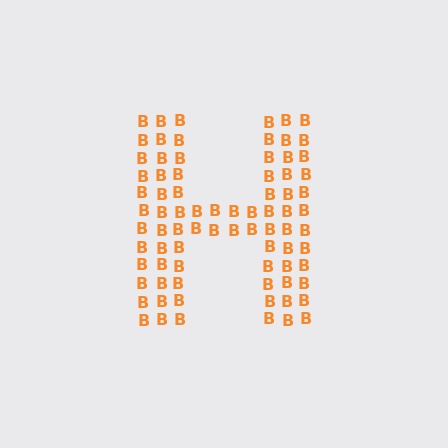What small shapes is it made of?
It is made of small letter B's.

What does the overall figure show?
The overall figure shows the letter H.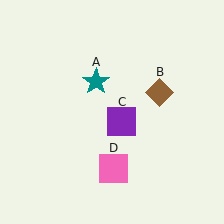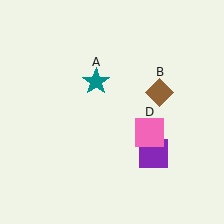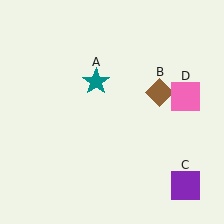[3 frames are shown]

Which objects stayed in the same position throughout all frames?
Teal star (object A) and brown diamond (object B) remained stationary.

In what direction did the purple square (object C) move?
The purple square (object C) moved down and to the right.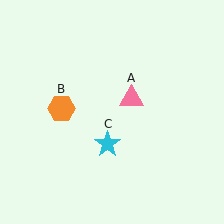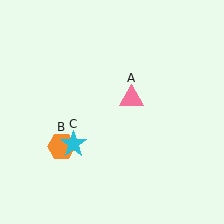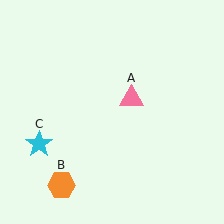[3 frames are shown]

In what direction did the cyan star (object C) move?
The cyan star (object C) moved left.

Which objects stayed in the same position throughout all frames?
Pink triangle (object A) remained stationary.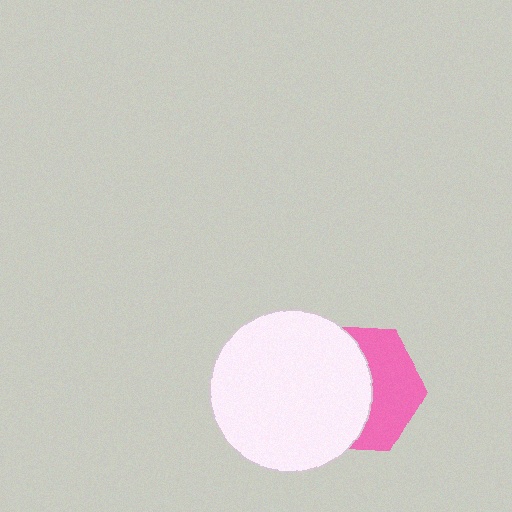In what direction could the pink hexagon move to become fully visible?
The pink hexagon could move right. That would shift it out from behind the white circle entirely.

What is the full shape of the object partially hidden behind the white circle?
The partially hidden object is a pink hexagon.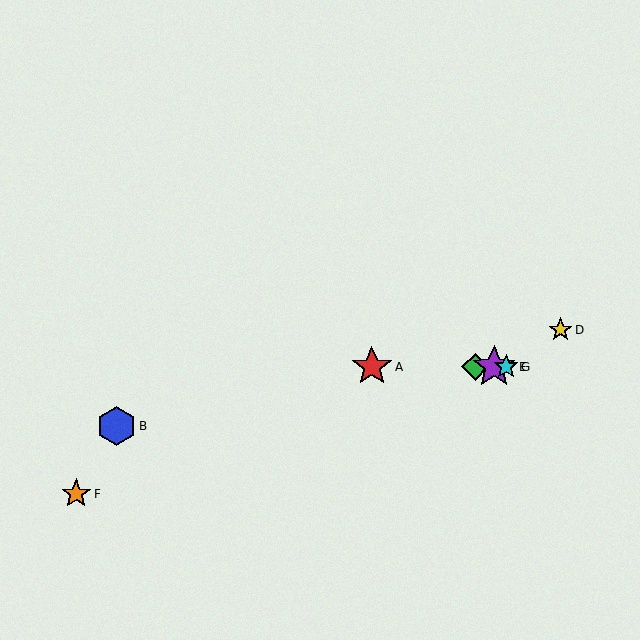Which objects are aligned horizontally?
Objects A, C, E, G are aligned horizontally.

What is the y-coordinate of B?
Object B is at y≈426.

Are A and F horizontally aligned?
No, A is at y≈367 and F is at y≈494.